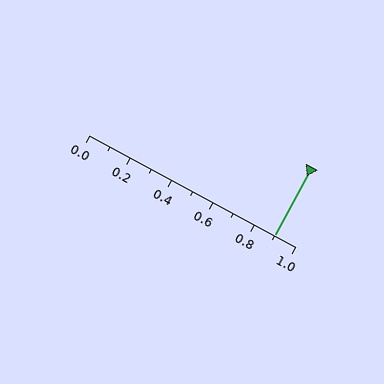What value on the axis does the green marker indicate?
The marker indicates approximately 0.9.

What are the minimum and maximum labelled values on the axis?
The axis runs from 0.0 to 1.0.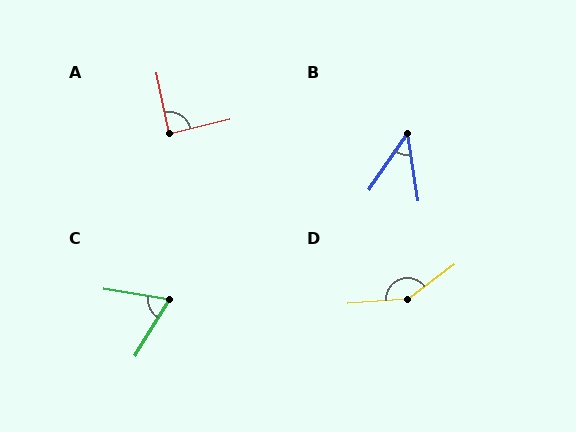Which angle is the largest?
D, at approximately 148 degrees.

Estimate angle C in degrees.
Approximately 68 degrees.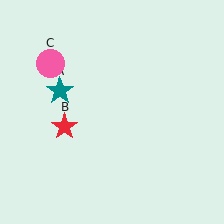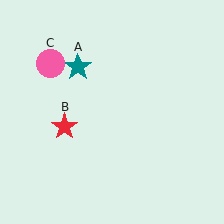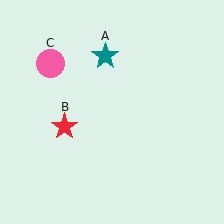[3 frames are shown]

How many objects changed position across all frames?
1 object changed position: teal star (object A).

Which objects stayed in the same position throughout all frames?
Red star (object B) and pink circle (object C) remained stationary.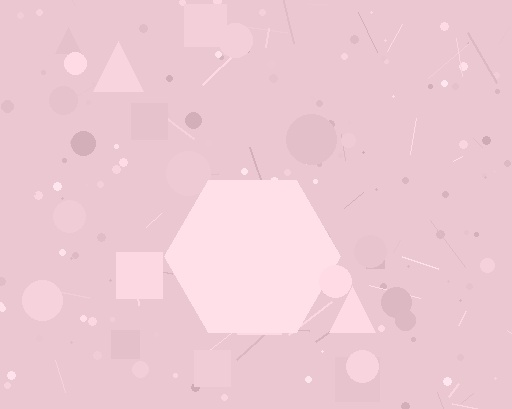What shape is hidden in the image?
A hexagon is hidden in the image.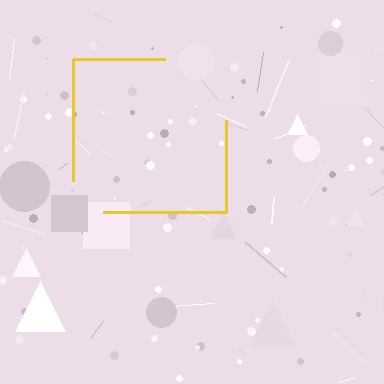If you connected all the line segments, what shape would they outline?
They would outline a square.